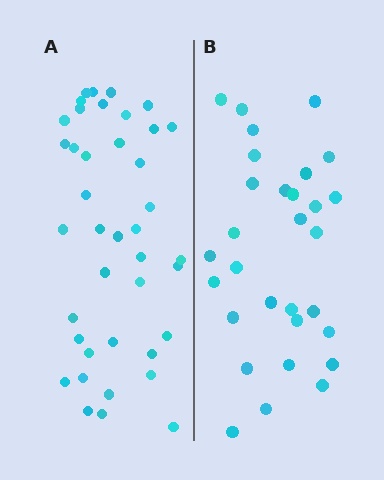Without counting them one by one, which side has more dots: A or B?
Region A (the left region) has more dots.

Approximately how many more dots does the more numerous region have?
Region A has roughly 10 or so more dots than region B.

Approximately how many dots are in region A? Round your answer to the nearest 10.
About 40 dots.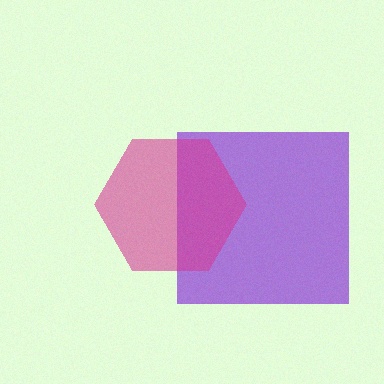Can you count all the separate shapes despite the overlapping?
Yes, there are 2 separate shapes.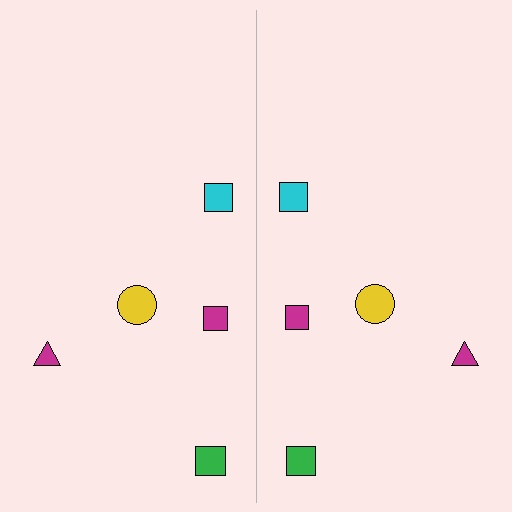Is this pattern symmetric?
Yes, this pattern has bilateral (reflection) symmetry.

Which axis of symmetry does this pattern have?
The pattern has a vertical axis of symmetry running through the center of the image.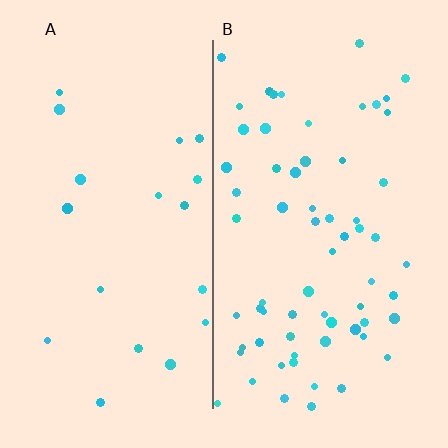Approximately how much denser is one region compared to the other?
Approximately 3.4× — region B over region A.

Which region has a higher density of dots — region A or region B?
B (the right).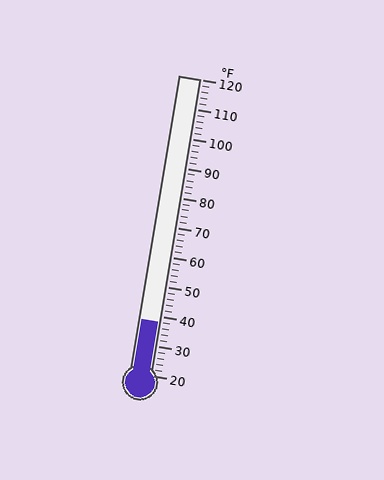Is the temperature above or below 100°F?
The temperature is below 100°F.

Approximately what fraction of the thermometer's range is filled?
The thermometer is filled to approximately 20% of its range.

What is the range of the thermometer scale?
The thermometer scale ranges from 20°F to 120°F.